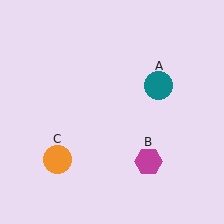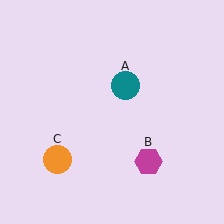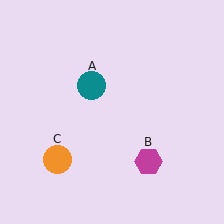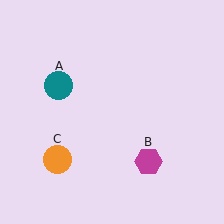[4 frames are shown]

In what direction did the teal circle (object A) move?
The teal circle (object A) moved left.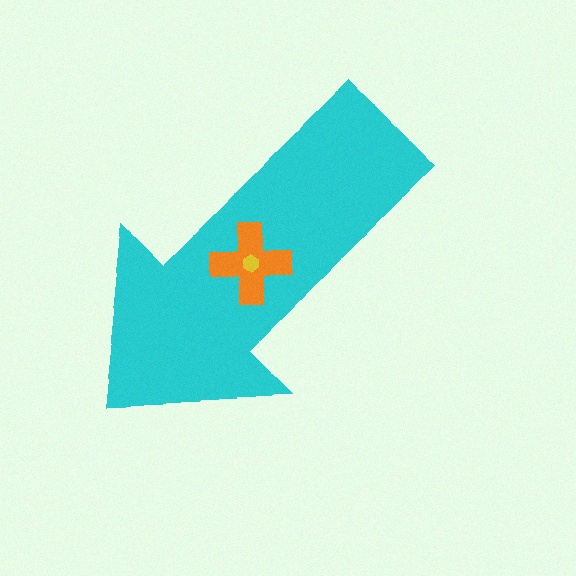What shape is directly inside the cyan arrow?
The orange cross.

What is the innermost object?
The yellow hexagon.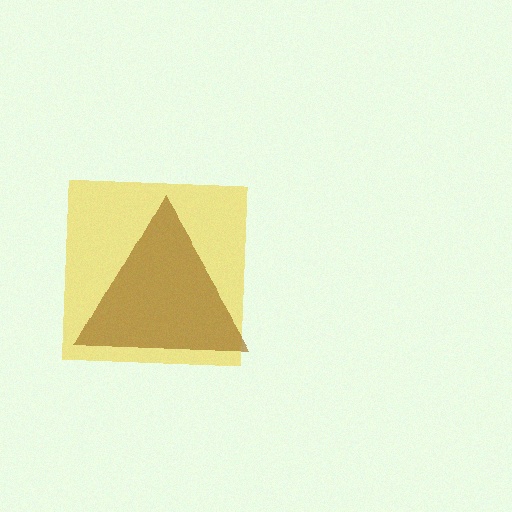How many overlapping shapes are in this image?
There are 2 overlapping shapes in the image.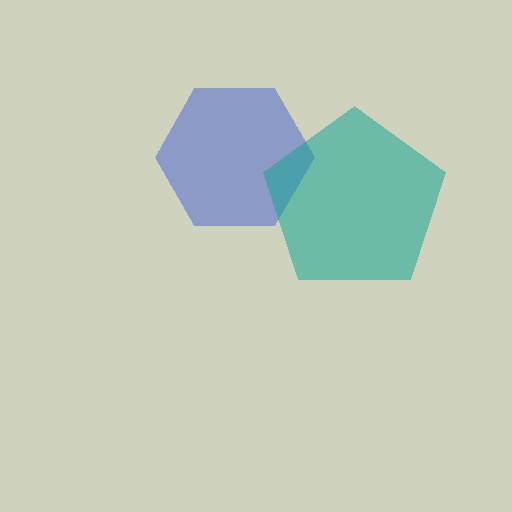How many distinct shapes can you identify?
There are 2 distinct shapes: a blue hexagon, a teal pentagon.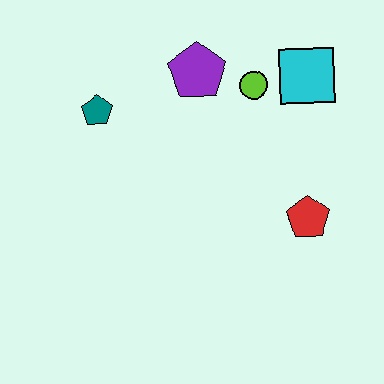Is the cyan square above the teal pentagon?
Yes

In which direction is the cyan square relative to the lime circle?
The cyan square is to the right of the lime circle.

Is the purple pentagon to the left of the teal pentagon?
No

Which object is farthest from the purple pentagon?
The red pentagon is farthest from the purple pentagon.